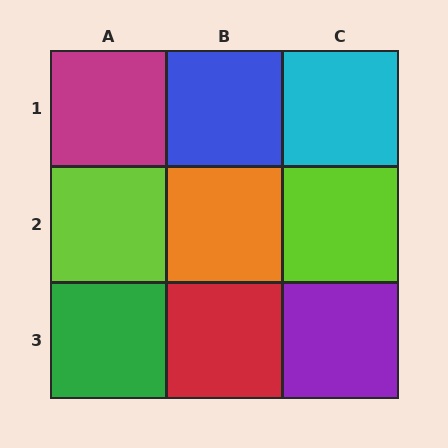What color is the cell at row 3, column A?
Green.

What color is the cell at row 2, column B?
Orange.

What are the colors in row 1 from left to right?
Magenta, blue, cyan.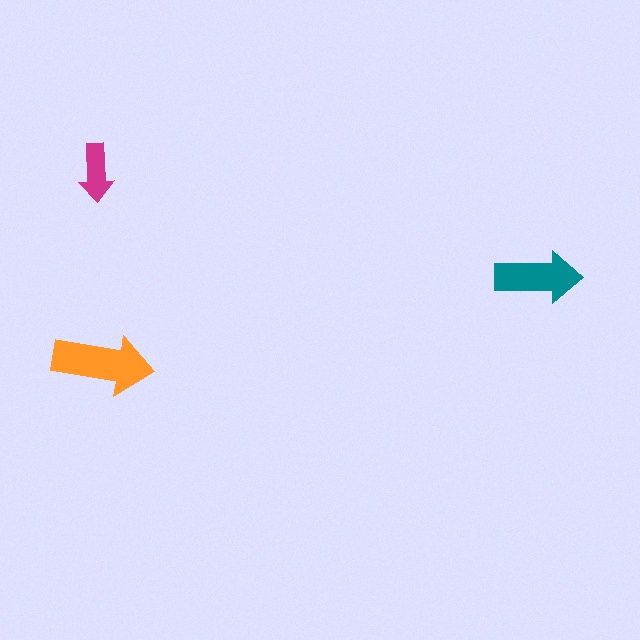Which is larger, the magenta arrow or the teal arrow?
The teal one.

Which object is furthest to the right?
The teal arrow is rightmost.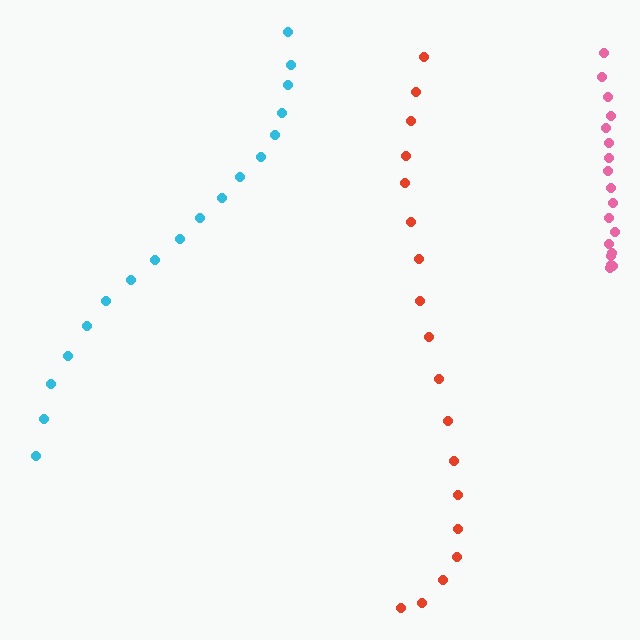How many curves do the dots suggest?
There are 3 distinct paths.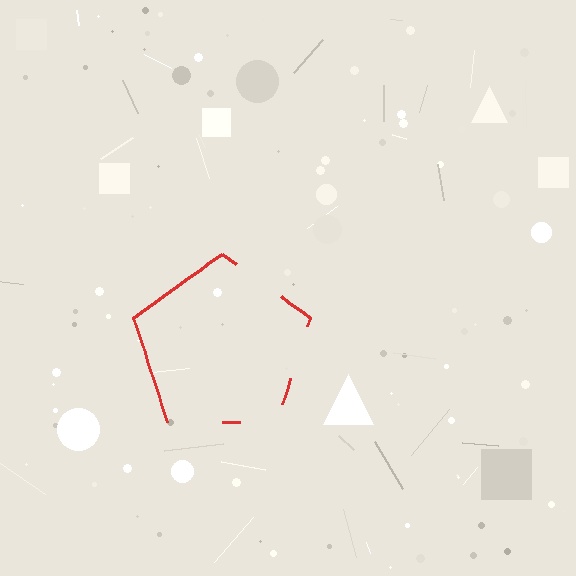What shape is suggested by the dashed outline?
The dashed outline suggests a pentagon.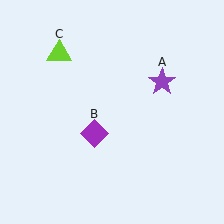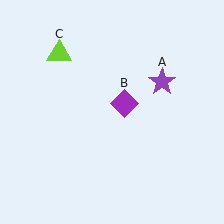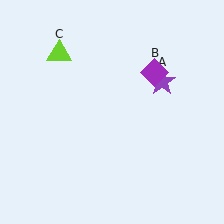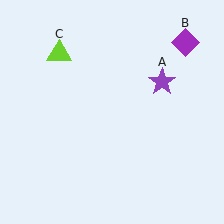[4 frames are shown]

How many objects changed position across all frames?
1 object changed position: purple diamond (object B).